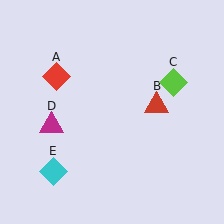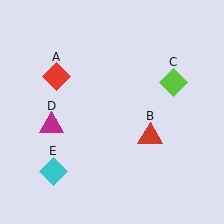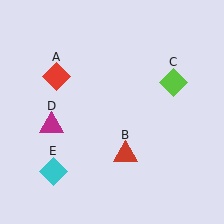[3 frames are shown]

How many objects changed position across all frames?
1 object changed position: red triangle (object B).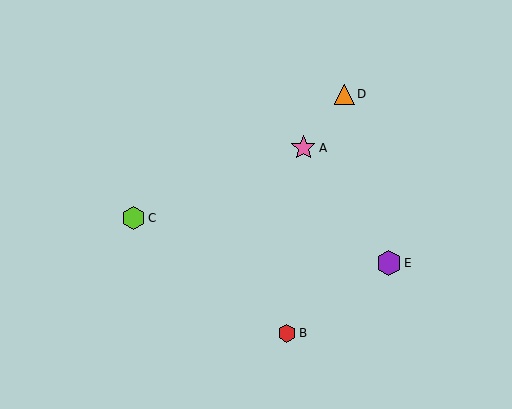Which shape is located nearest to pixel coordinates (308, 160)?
The pink star (labeled A) at (303, 148) is nearest to that location.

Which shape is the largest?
The pink star (labeled A) is the largest.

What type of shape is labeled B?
Shape B is a red hexagon.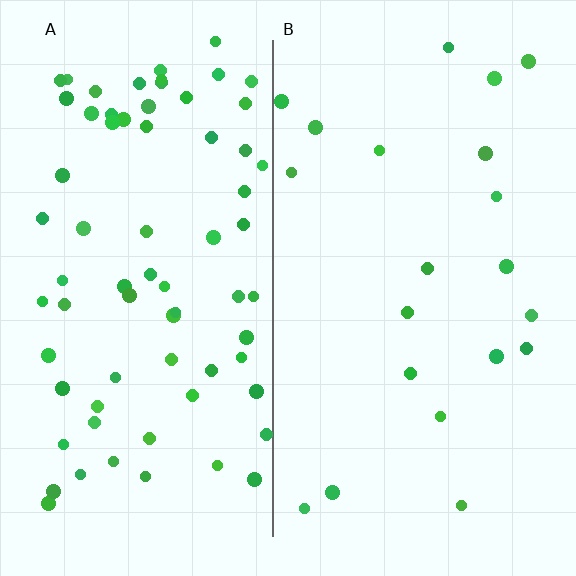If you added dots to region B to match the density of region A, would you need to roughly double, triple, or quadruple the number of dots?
Approximately triple.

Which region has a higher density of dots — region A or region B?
A (the left).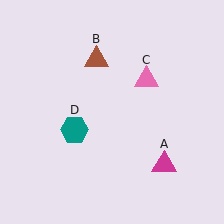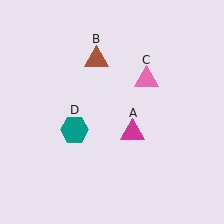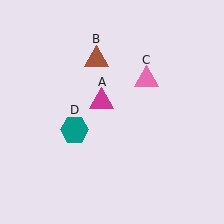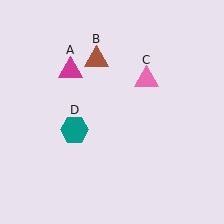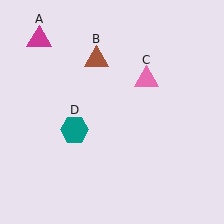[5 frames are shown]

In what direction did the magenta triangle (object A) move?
The magenta triangle (object A) moved up and to the left.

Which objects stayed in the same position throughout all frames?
Brown triangle (object B) and pink triangle (object C) and teal hexagon (object D) remained stationary.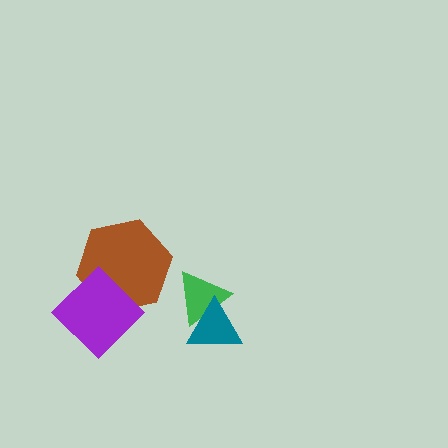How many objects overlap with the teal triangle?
1 object overlaps with the teal triangle.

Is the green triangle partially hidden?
Yes, it is partially covered by another shape.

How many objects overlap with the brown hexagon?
1 object overlaps with the brown hexagon.